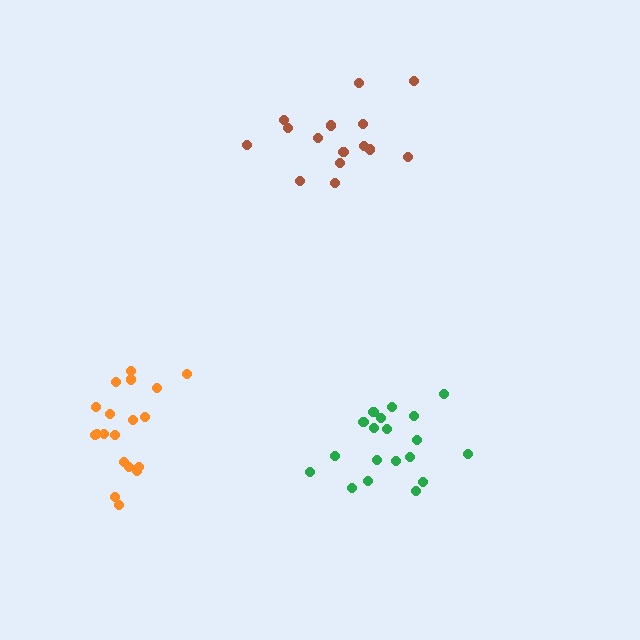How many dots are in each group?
Group 1: 19 dots, Group 2: 19 dots, Group 3: 16 dots (54 total).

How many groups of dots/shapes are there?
There are 3 groups.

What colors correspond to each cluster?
The clusters are colored: green, orange, brown.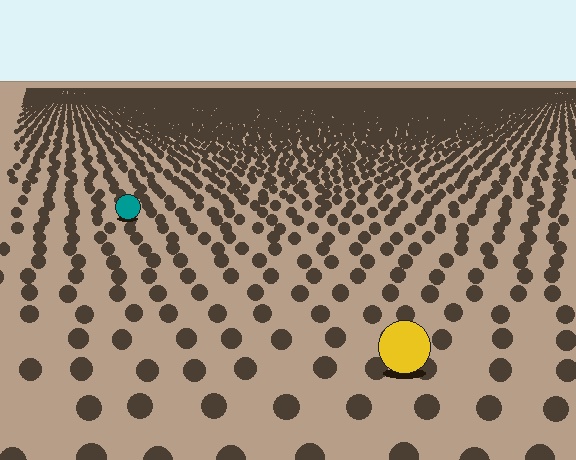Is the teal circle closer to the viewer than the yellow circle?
No. The yellow circle is closer — you can tell from the texture gradient: the ground texture is coarser near it.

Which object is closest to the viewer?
The yellow circle is closest. The texture marks near it are larger and more spread out.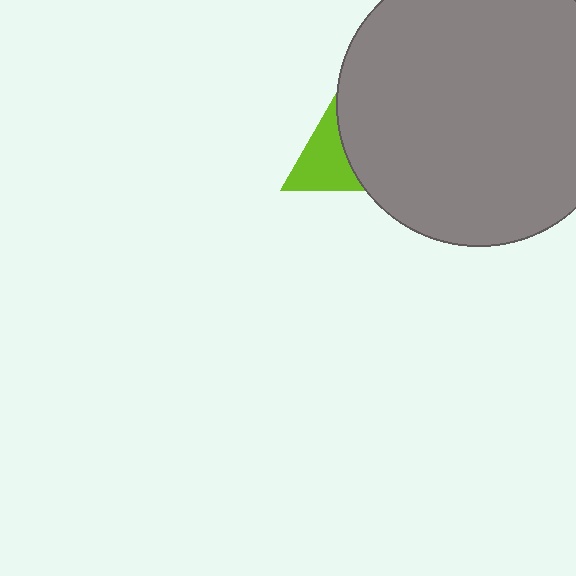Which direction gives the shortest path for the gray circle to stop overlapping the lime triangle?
Moving right gives the shortest separation.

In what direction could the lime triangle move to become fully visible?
The lime triangle could move left. That would shift it out from behind the gray circle entirely.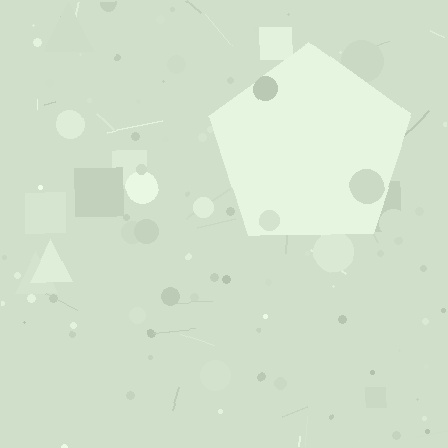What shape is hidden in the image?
A pentagon is hidden in the image.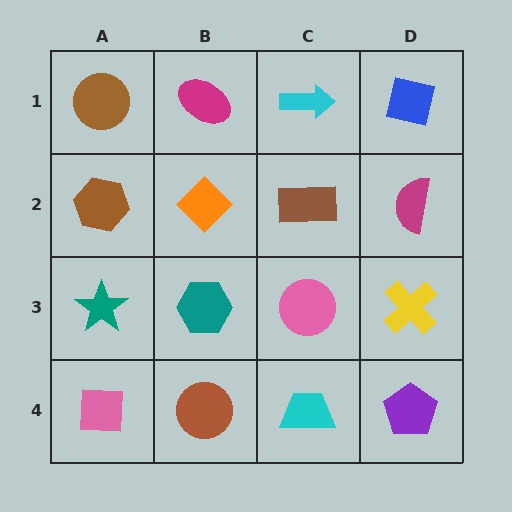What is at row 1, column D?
A blue square.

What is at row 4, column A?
A pink square.